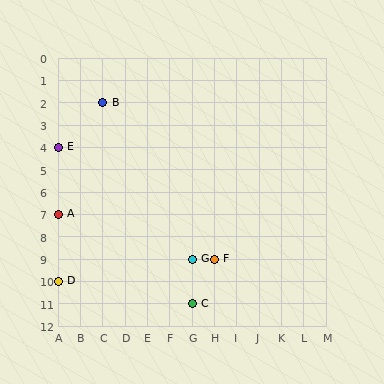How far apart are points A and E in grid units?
Points A and E are 3 rows apart.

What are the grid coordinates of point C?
Point C is at grid coordinates (G, 11).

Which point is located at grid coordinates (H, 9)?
Point F is at (H, 9).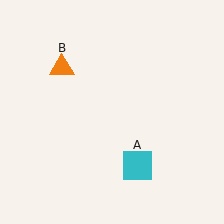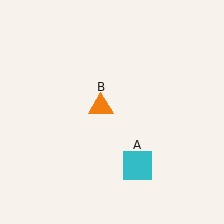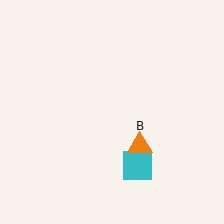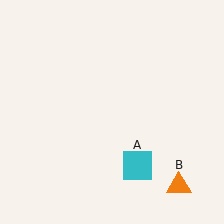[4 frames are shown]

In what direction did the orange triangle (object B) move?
The orange triangle (object B) moved down and to the right.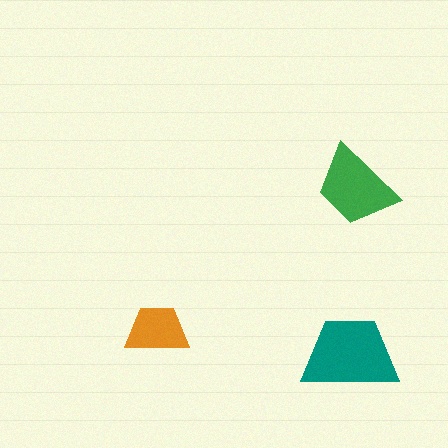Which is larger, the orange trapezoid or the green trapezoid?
The green one.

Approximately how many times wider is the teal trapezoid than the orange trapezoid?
About 1.5 times wider.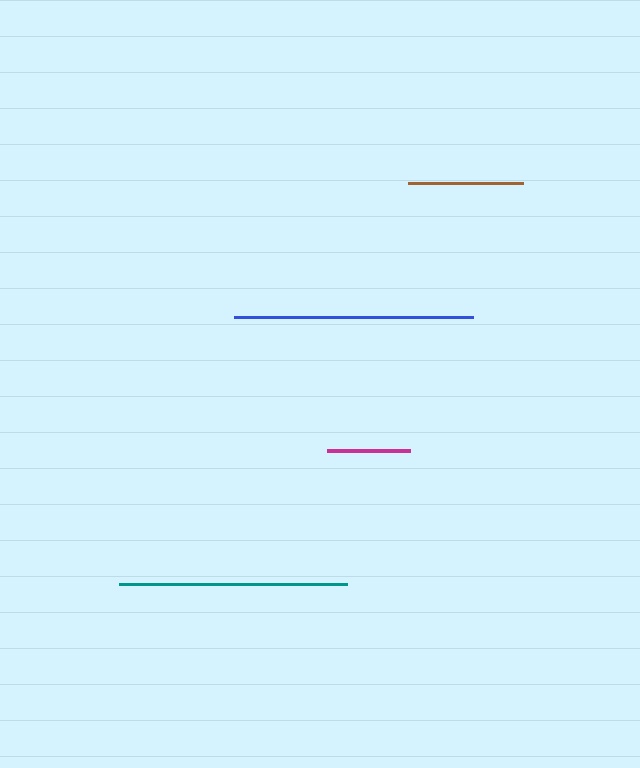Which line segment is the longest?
The blue line is the longest at approximately 239 pixels.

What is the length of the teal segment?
The teal segment is approximately 228 pixels long.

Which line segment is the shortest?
The magenta line is the shortest at approximately 84 pixels.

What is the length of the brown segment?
The brown segment is approximately 115 pixels long.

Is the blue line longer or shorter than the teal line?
The blue line is longer than the teal line.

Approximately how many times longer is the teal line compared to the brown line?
The teal line is approximately 2.0 times the length of the brown line.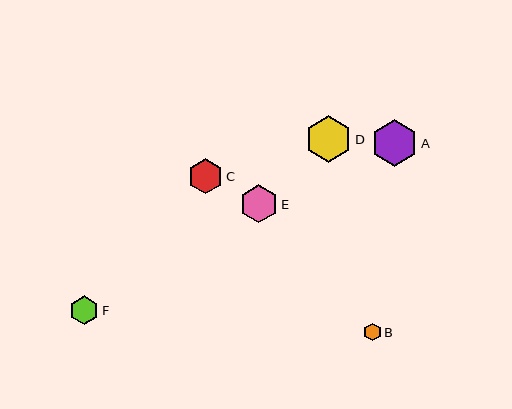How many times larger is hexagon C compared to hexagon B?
Hexagon C is approximately 2.0 times the size of hexagon B.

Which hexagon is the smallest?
Hexagon B is the smallest with a size of approximately 18 pixels.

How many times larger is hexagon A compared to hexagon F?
Hexagon A is approximately 1.6 times the size of hexagon F.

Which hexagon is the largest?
Hexagon A is the largest with a size of approximately 47 pixels.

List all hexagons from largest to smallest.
From largest to smallest: A, D, E, C, F, B.